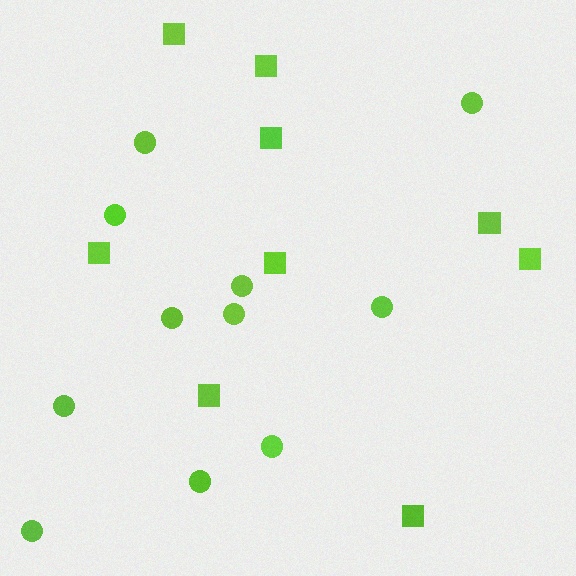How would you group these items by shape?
There are 2 groups: one group of circles (11) and one group of squares (9).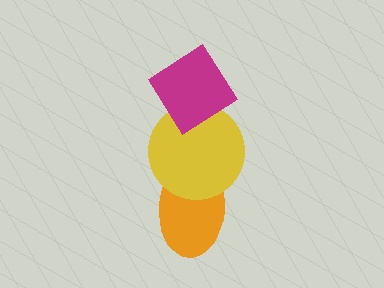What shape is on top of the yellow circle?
The magenta diamond is on top of the yellow circle.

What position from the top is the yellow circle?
The yellow circle is 2nd from the top.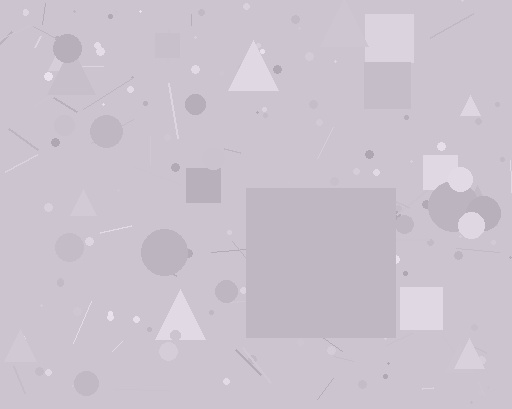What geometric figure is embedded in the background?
A square is embedded in the background.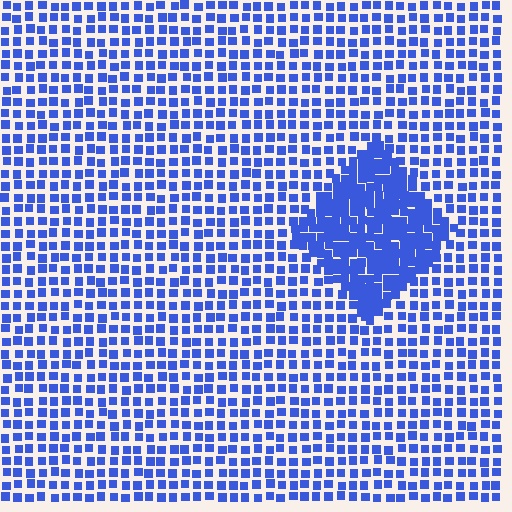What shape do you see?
I see a diamond.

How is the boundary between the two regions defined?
The boundary is defined by a change in element density (approximately 2.1x ratio). All elements are the same color, size, and shape.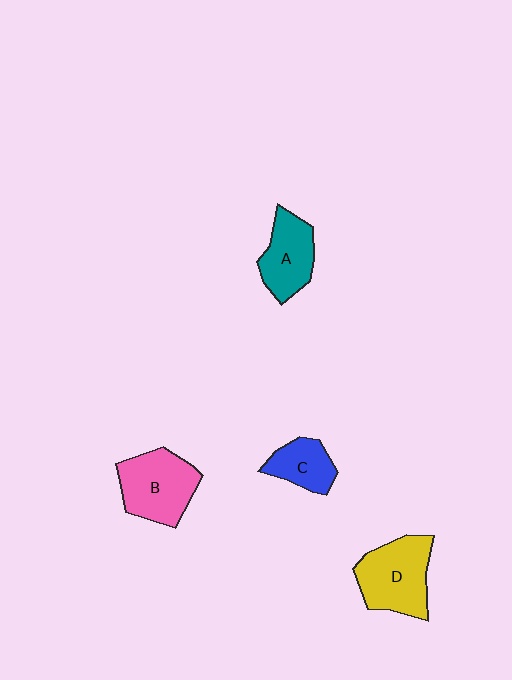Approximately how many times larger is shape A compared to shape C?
Approximately 1.3 times.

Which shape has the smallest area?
Shape C (blue).